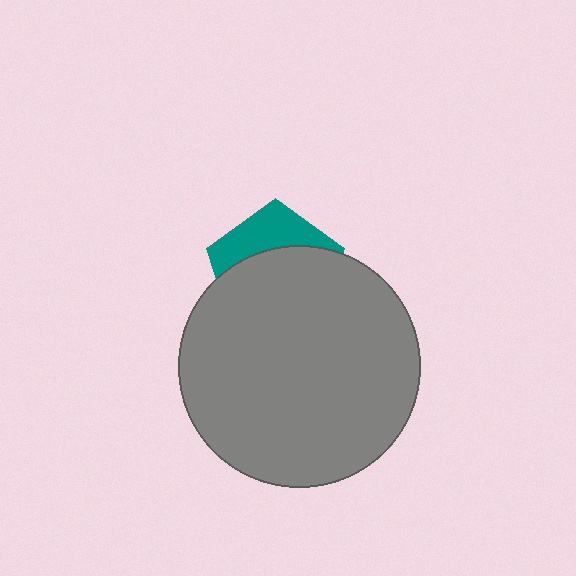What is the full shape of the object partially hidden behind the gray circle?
The partially hidden object is a teal pentagon.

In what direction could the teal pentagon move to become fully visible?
The teal pentagon could move up. That would shift it out from behind the gray circle entirely.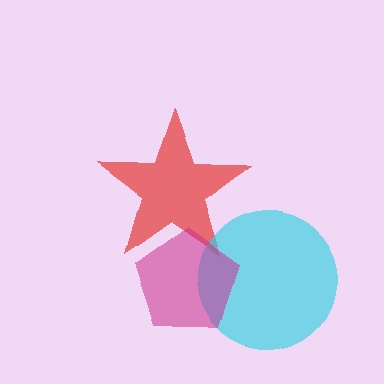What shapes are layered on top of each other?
The layered shapes are: a red star, a cyan circle, a magenta pentagon.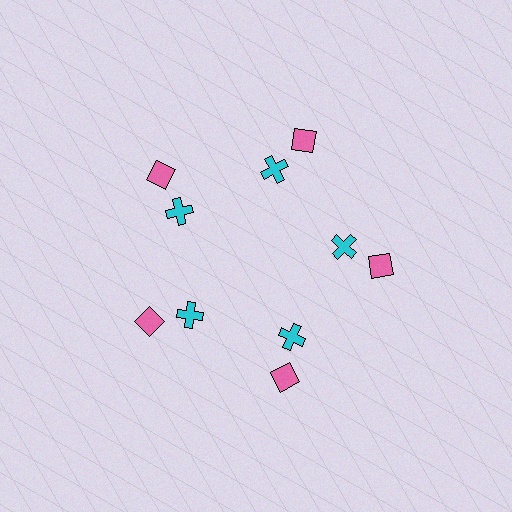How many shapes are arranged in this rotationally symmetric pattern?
There are 10 shapes, arranged in 5 groups of 2.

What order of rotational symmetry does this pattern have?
This pattern has 5-fold rotational symmetry.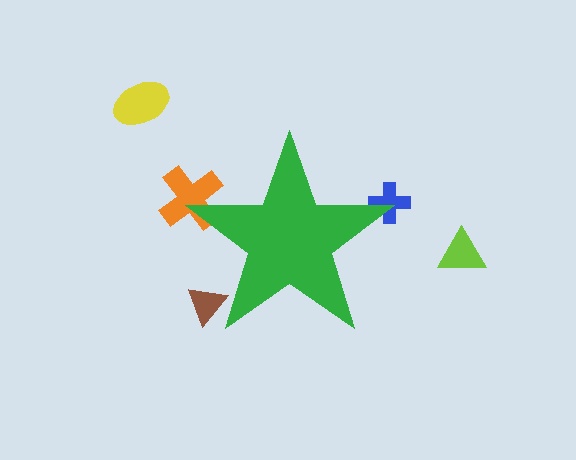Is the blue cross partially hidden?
Yes, the blue cross is partially hidden behind the green star.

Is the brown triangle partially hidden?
Yes, the brown triangle is partially hidden behind the green star.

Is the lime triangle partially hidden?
No, the lime triangle is fully visible.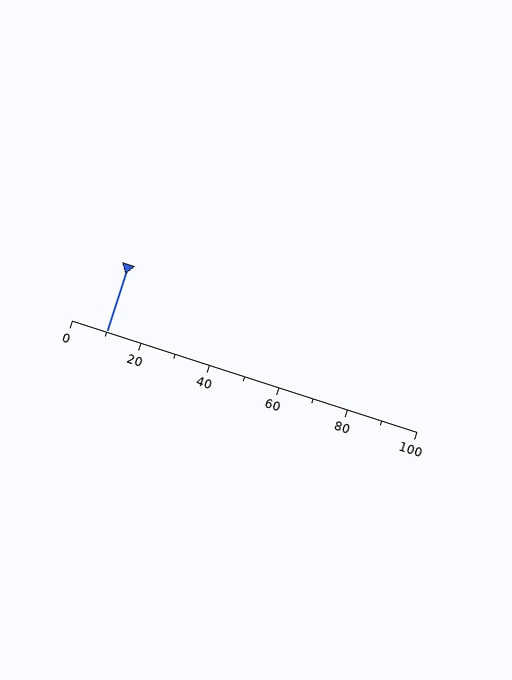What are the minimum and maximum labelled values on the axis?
The axis runs from 0 to 100.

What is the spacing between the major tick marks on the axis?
The major ticks are spaced 20 apart.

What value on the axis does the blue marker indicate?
The marker indicates approximately 10.